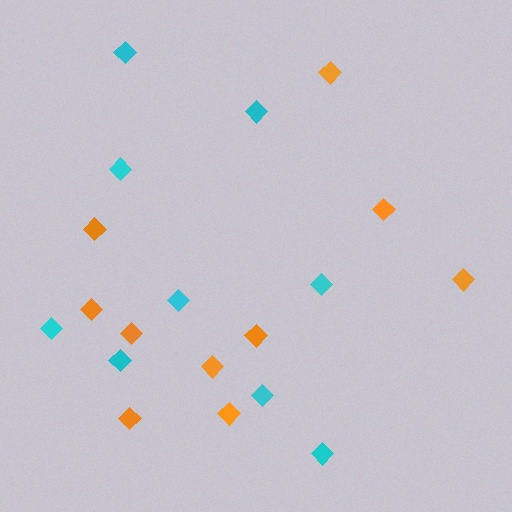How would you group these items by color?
There are 2 groups: one group of orange diamonds (10) and one group of cyan diamonds (9).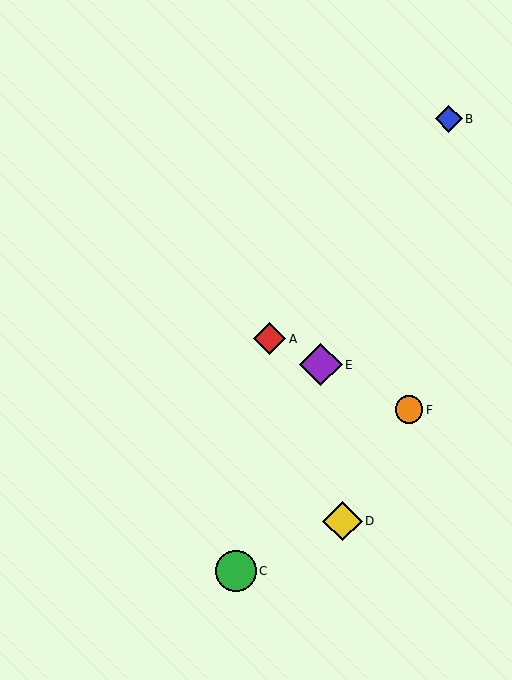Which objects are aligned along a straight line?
Objects A, E, F are aligned along a straight line.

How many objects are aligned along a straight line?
3 objects (A, E, F) are aligned along a straight line.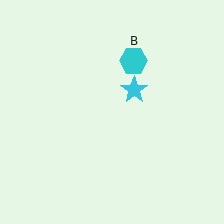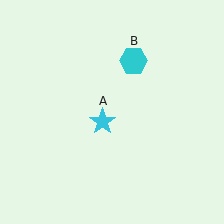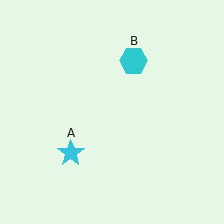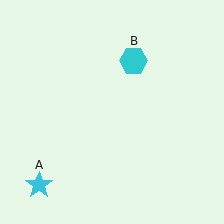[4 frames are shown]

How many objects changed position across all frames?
1 object changed position: cyan star (object A).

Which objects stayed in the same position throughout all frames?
Cyan hexagon (object B) remained stationary.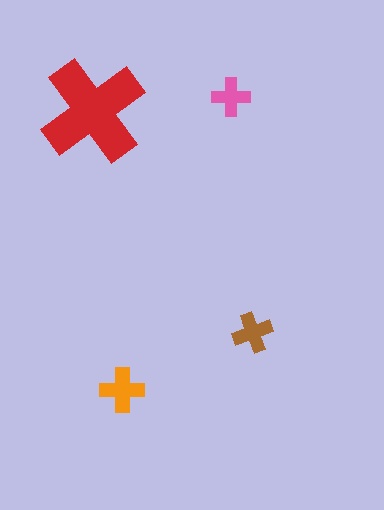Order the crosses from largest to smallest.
the red one, the orange one, the brown one, the pink one.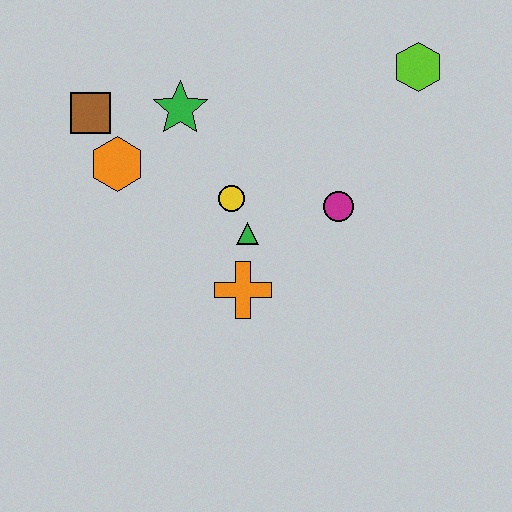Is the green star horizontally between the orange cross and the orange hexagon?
Yes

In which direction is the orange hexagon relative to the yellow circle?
The orange hexagon is to the left of the yellow circle.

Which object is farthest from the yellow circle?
The lime hexagon is farthest from the yellow circle.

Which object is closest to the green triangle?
The yellow circle is closest to the green triangle.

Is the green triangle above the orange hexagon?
No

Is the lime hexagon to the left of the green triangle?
No